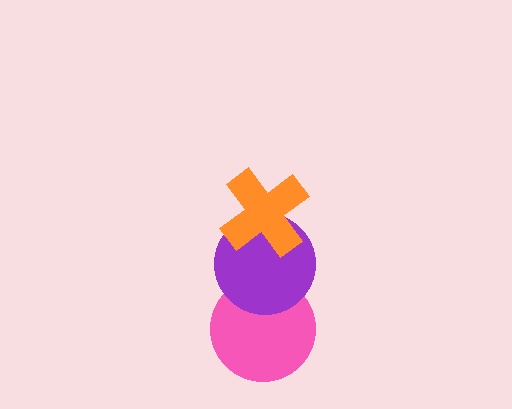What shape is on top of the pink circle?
The purple circle is on top of the pink circle.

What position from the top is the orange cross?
The orange cross is 1st from the top.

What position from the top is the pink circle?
The pink circle is 3rd from the top.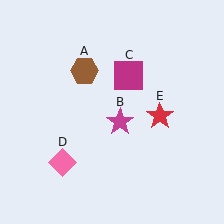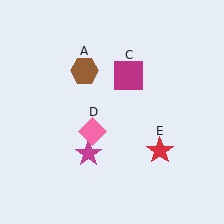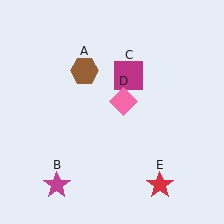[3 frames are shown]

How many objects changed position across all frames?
3 objects changed position: magenta star (object B), pink diamond (object D), red star (object E).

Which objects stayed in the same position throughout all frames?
Brown hexagon (object A) and magenta square (object C) remained stationary.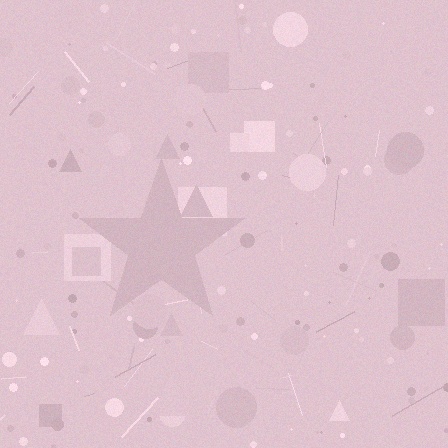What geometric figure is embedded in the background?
A star is embedded in the background.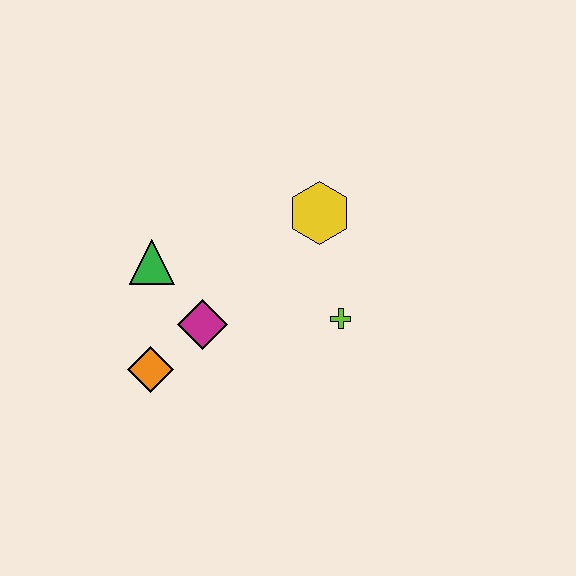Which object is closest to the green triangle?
The magenta diamond is closest to the green triangle.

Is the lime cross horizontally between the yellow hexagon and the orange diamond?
No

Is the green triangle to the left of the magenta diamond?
Yes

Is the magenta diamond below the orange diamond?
No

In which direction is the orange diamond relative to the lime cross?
The orange diamond is to the left of the lime cross.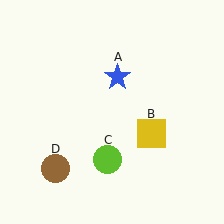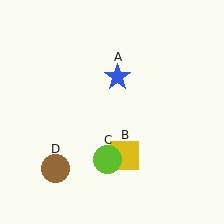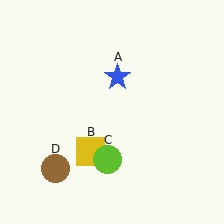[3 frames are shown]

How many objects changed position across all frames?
1 object changed position: yellow square (object B).